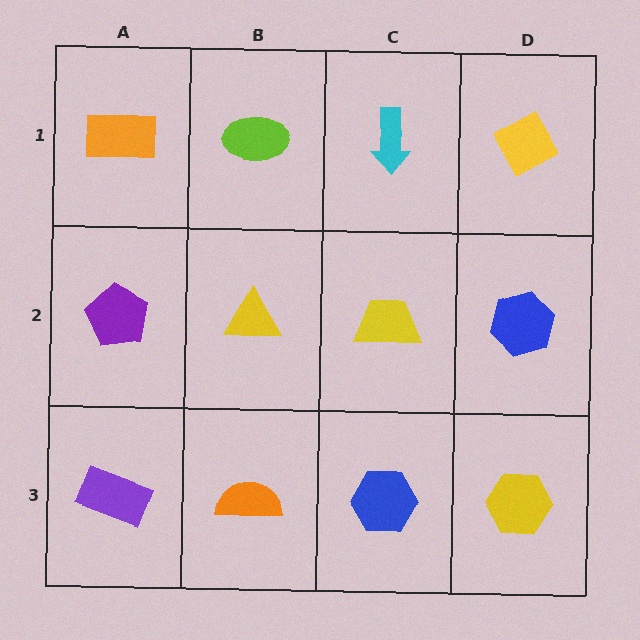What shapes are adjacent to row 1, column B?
A yellow triangle (row 2, column B), an orange rectangle (row 1, column A), a cyan arrow (row 1, column C).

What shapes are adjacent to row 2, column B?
A lime ellipse (row 1, column B), an orange semicircle (row 3, column B), a purple pentagon (row 2, column A), a yellow trapezoid (row 2, column C).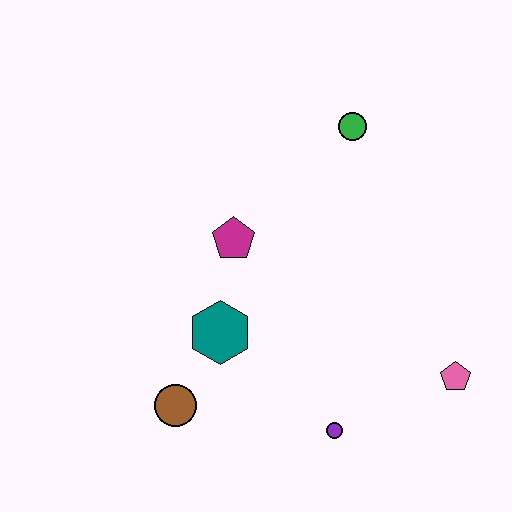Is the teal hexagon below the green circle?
Yes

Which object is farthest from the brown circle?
The green circle is farthest from the brown circle.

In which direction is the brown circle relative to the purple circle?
The brown circle is to the left of the purple circle.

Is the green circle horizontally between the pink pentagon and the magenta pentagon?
Yes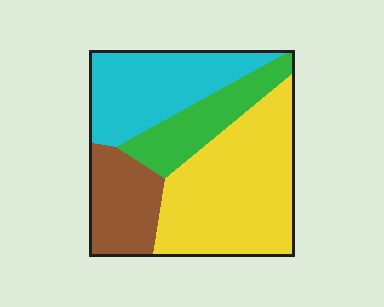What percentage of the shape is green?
Green covers about 15% of the shape.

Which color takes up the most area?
Yellow, at roughly 40%.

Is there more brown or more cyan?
Cyan.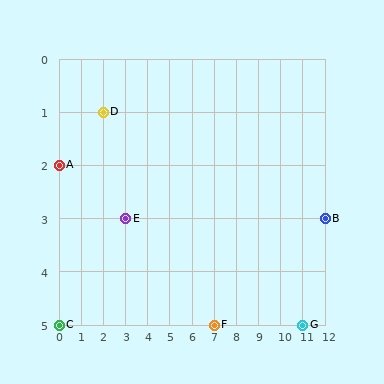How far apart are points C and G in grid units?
Points C and G are 11 columns apart.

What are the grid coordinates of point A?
Point A is at grid coordinates (0, 2).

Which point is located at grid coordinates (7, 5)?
Point F is at (7, 5).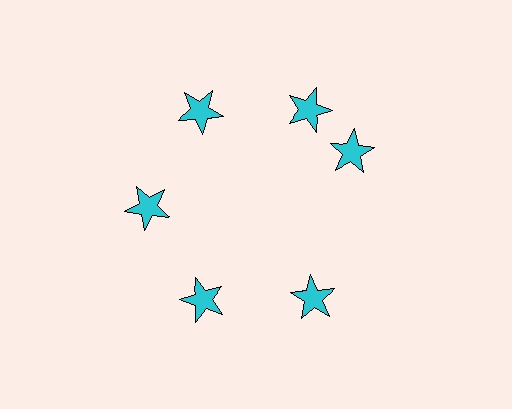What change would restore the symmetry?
The symmetry would be restored by rotating it back into even spacing with its neighbors so that all 6 stars sit at equal angles and equal distance from the center.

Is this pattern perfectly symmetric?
No. The 6 cyan stars are arranged in a ring, but one element near the 3 o'clock position is rotated out of alignment along the ring, breaking the 6-fold rotational symmetry.